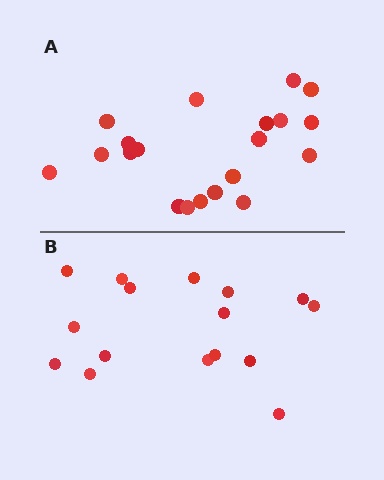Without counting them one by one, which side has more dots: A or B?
Region A (the top region) has more dots.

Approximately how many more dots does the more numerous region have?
Region A has about 4 more dots than region B.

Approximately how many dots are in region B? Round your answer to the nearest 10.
About 20 dots. (The exact count is 16, which rounds to 20.)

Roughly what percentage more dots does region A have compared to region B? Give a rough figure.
About 25% more.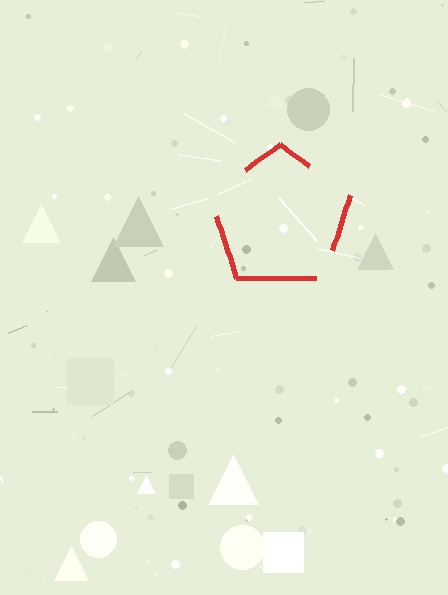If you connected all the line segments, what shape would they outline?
They would outline a pentagon.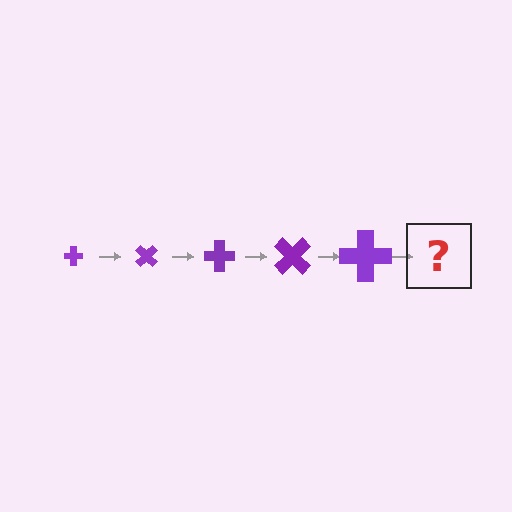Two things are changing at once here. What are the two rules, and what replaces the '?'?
The two rules are that the cross grows larger each step and it rotates 45 degrees each step. The '?' should be a cross, larger than the previous one and rotated 225 degrees from the start.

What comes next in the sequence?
The next element should be a cross, larger than the previous one and rotated 225 degrees from the start.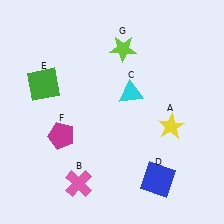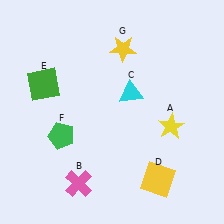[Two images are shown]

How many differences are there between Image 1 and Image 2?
There are 3 differences between the two images.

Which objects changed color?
D changed from blue to yellow. F changed from magenta to green. G changed from lime to yellow.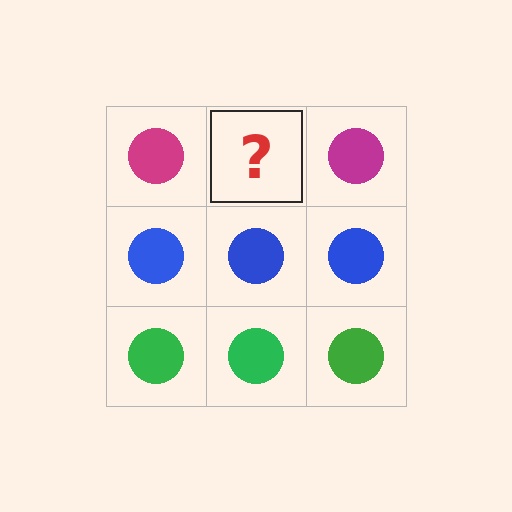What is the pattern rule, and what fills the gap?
The rule is that each row has a consistent color. The gap should be filled with a magenta circle.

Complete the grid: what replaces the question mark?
The question mark should be replaced with a magenta circle.